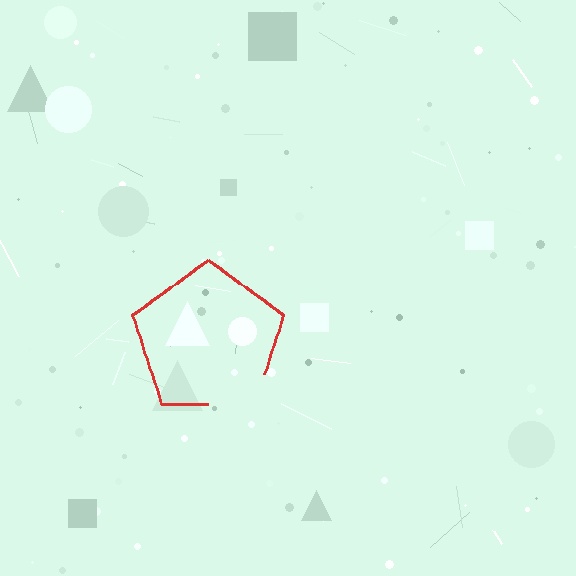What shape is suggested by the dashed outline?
The dashed outline suggests a pentagon.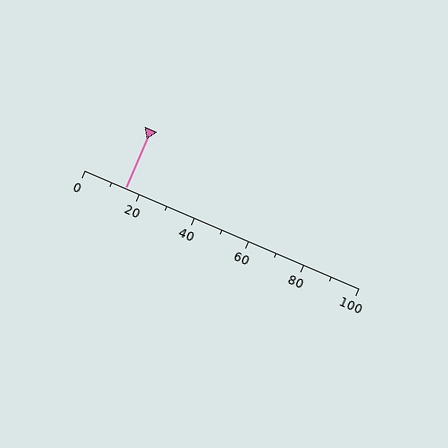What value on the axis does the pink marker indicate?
The marker indicates approximately 15.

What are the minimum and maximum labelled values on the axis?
The axis runs from 0 to 100.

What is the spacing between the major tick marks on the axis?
The major ticks are spaced 20 apart.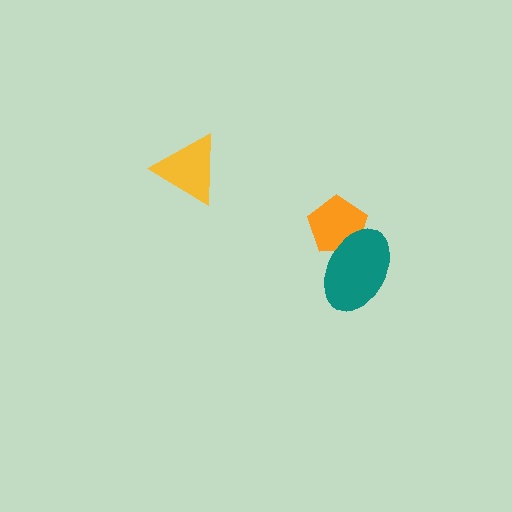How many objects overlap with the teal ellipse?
1 object overlaps with the teal ellipse.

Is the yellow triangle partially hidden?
No, no other shape covers it.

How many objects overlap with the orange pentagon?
1 object overlaps with the orange pentagon.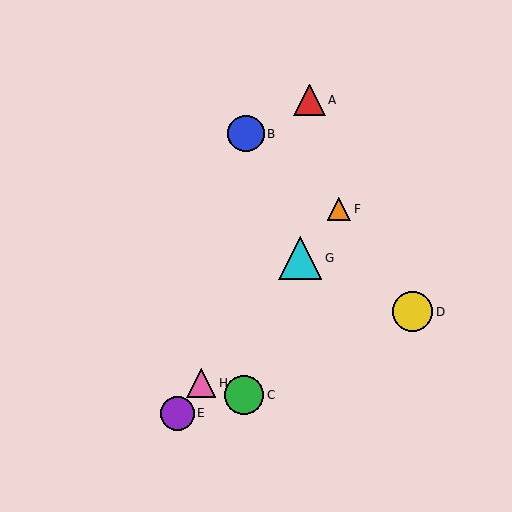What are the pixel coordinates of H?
Object H is at (201, 383).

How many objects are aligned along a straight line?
4 objects (E, F, G, H) are aligned along a straight line.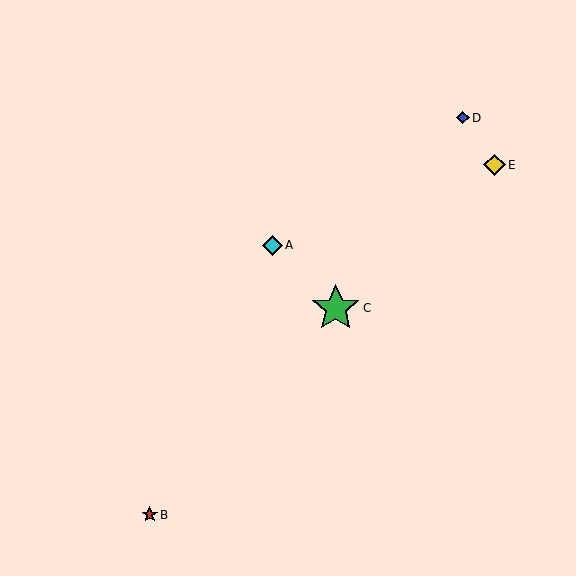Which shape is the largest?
The green star (labeled C) is the largest.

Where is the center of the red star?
The center of the red star is at (150, 515).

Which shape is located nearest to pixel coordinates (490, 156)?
The yellow diamond (labeled E) at (495, 165) is nearest to that location.